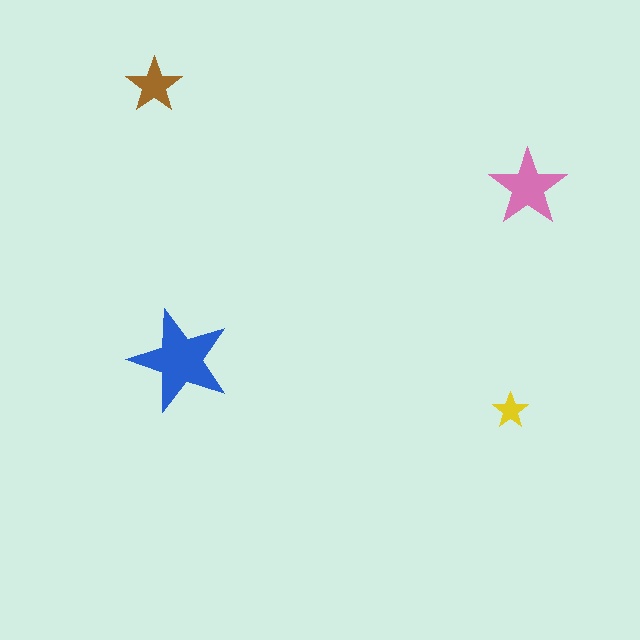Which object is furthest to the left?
The brown star is leftmost.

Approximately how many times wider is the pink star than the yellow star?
About 2 times wider.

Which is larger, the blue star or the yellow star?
The blue one.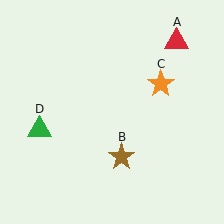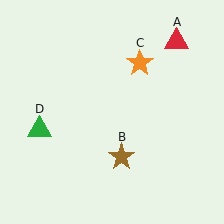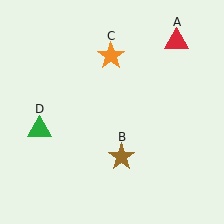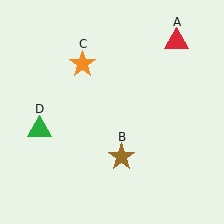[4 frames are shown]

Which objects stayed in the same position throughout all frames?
Red triangle (object A) and brown star (object B) and green triangle (object D) remained stationary.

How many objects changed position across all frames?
1 object changed position: orange star (object C).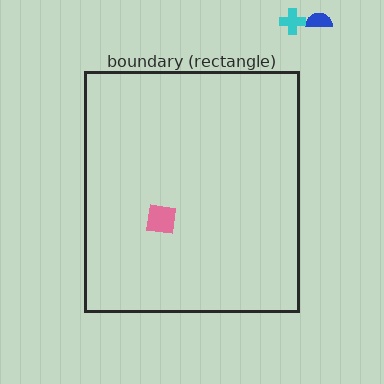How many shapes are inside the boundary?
1 inside, 2 outside.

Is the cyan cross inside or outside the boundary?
Outside.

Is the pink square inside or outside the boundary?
Inside.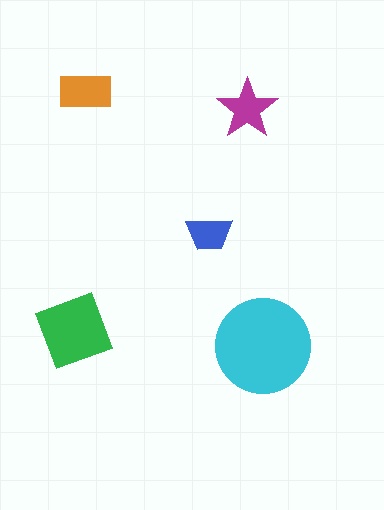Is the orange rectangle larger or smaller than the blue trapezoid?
Larger.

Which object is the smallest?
The blue trapezoid.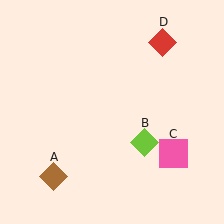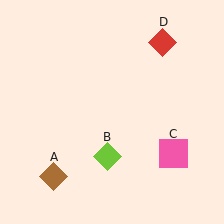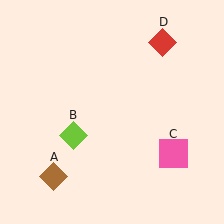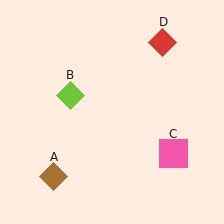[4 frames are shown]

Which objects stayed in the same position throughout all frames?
Brown diamond (object A) and pink square (object C) and red diamond (object D) remained stationary.